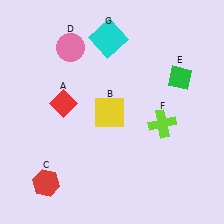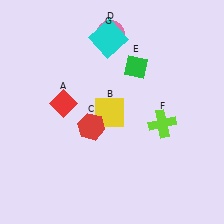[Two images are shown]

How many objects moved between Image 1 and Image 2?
3 objects moved between the two images.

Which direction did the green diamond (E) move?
The green diamond (E) moved left.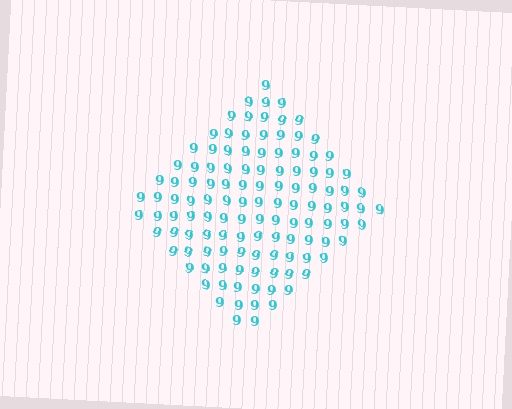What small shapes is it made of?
It is made of small digit 9's.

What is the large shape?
The large shape is a diamond.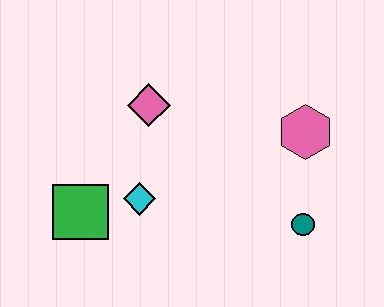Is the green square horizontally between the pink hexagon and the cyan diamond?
No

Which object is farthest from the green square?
The pink hexagon is farthest from the green square.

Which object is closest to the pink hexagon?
The teal circle is closest to the pink hexagon.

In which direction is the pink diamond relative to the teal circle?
The pink diamond is to the left of the teal circle.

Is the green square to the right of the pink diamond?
No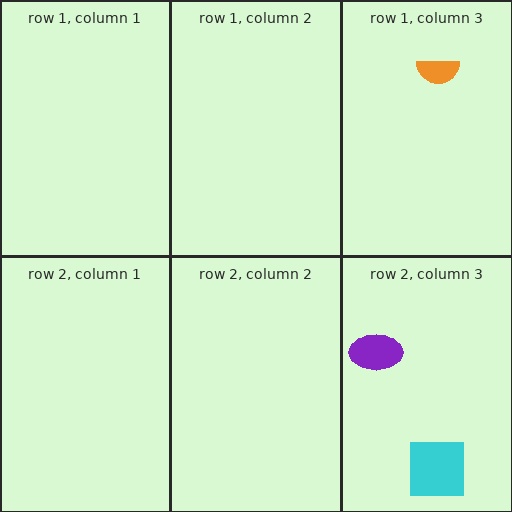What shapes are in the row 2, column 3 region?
The cyan square, the purple ellipse.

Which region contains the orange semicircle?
The row 1, column 3 region.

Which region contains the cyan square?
The row 2, column 3 region.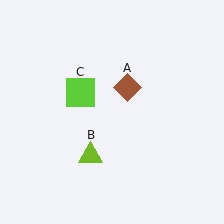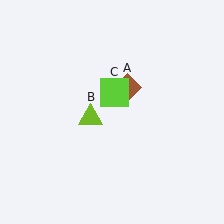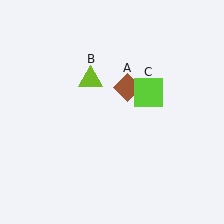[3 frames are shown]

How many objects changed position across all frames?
2 objects changed position: lime triangle (object B), lime square (object C).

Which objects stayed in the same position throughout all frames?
Brown diamond (object A) remained stationary.